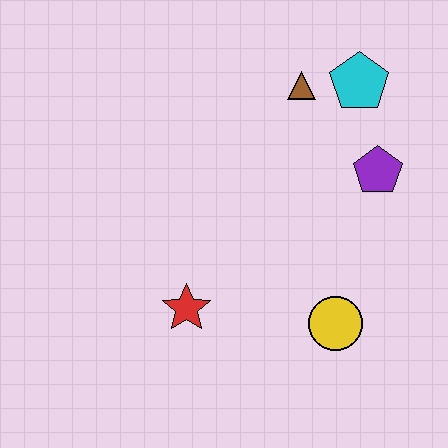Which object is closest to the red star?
The yellow circle is closest to the red star.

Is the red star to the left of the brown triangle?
Yes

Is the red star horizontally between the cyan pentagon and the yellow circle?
No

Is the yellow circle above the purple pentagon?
No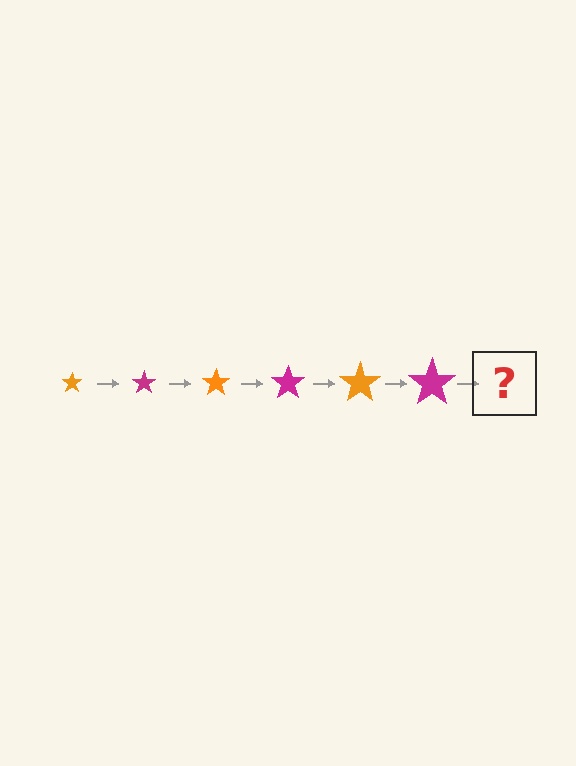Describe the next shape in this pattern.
It should be an orange star, larger than the previous one.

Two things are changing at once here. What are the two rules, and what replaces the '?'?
The two rules are that the star grows larger each step and the color cycles through orange and magenta. The '?' should be an orange star, larger than the previous one.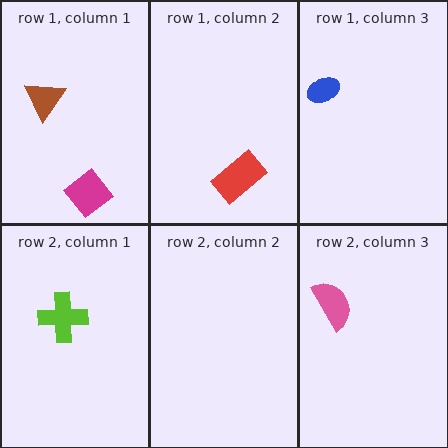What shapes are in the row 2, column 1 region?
The lime cross.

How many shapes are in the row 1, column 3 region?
1.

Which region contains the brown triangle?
The row 1, column 1 region.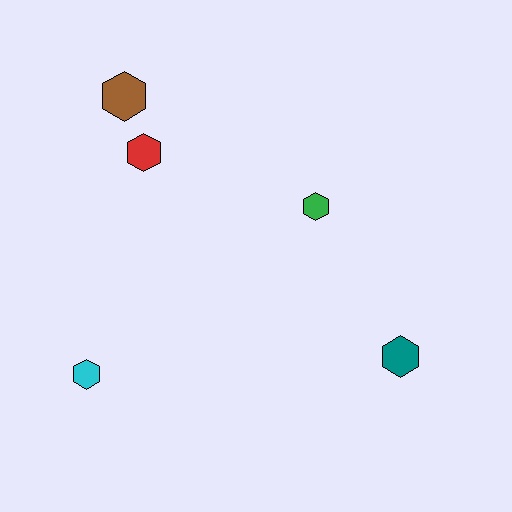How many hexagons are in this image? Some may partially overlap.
There are 5 hexagons.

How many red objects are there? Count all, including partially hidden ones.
There is 1 red object.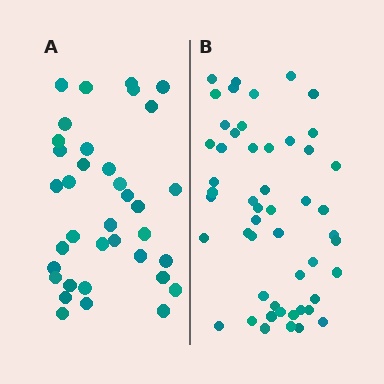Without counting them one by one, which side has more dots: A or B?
Region B (the right region) has more dots.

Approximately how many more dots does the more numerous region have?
Region B has approximately 15 more dots than region A.